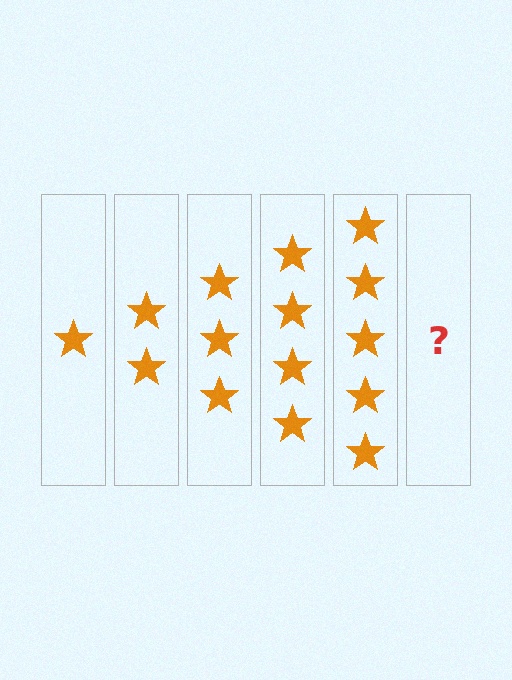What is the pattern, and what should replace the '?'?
The pattern is that each step adds one more star. The '?' should be 6 stars.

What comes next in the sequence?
The next element should be 6 stars.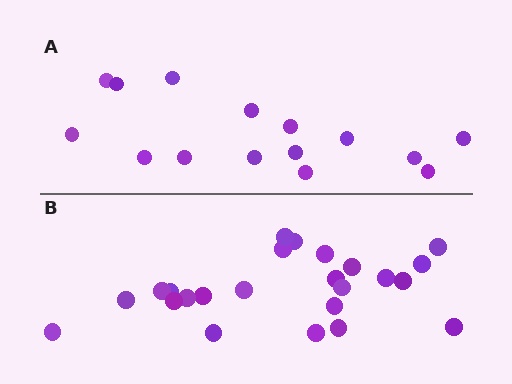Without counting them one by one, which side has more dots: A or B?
Region B (the bottom region) has more dots.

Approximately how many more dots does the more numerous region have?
Region B has roughly 8 or so more dots than region A.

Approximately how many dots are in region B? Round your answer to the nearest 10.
About 20 dots. (The exact count is 24, which rounds to 20.)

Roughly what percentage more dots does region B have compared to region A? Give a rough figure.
About 60% more.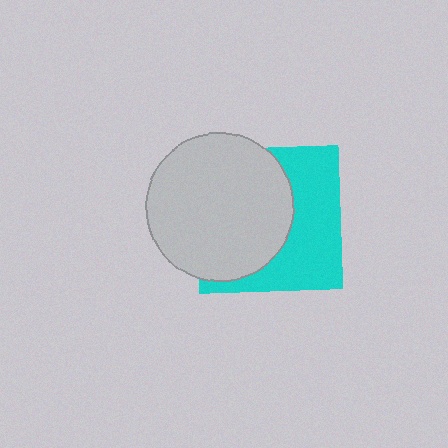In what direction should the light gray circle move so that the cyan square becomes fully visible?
The light gray circle should move left. That is the shortest direction to clear the overlap and leave the cyan square fully visible.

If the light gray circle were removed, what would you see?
You would see the complete cyan square.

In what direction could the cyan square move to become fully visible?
The cyan square could move right. That would shift it out from behind the light gray circle entirely.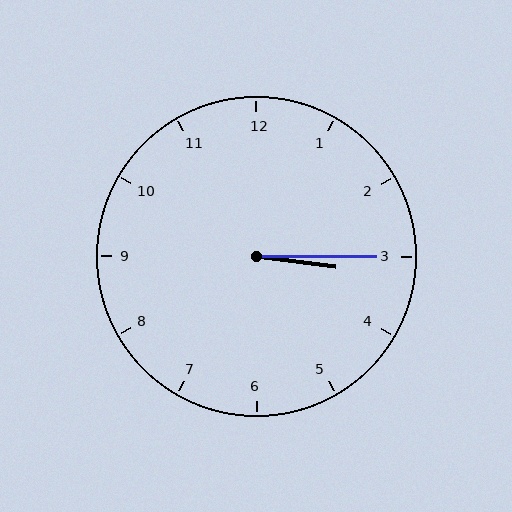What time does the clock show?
3:15.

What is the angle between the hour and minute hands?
Approximately 8 degrees.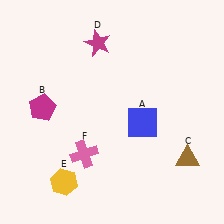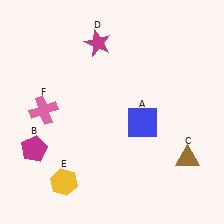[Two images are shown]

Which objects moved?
The objects that moved are: the magenta pentagon (B), the pink cross (F).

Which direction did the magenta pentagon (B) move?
The magenta pentagon (B) moved down.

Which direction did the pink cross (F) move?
The pink cross (F) moved up.